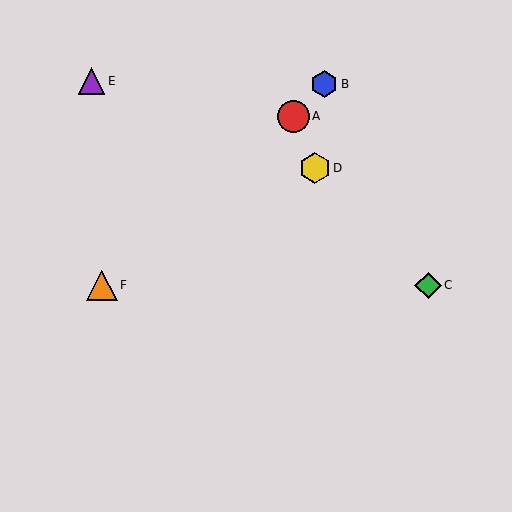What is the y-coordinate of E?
Object E is at y≈81.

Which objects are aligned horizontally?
Objects C, F are aligned horizontally.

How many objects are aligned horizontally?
2 objects (C, F) are aligned horizontally.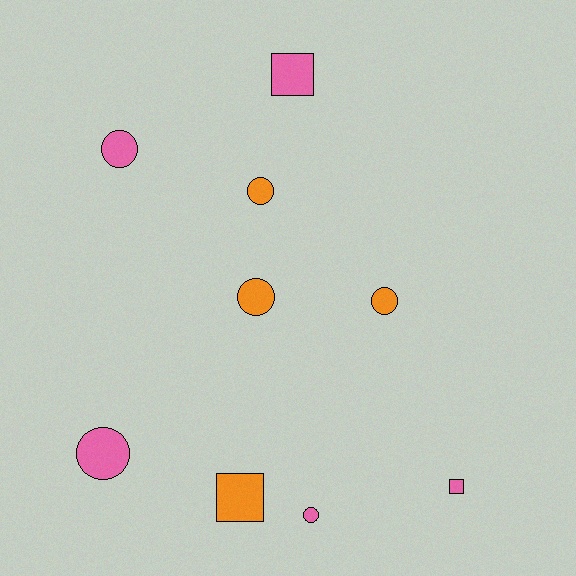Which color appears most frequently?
Pink, with 5 objects.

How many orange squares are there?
There is 1 orange square.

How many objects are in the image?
There are 9 objects.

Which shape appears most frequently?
Circle, with 6 objects.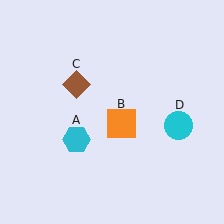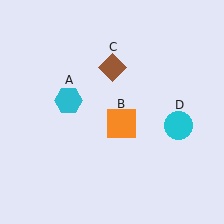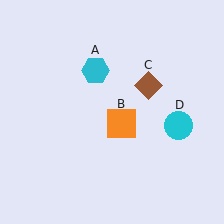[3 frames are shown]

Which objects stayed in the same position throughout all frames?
Orange square (object B) and cyan circle (object D) remained stationary.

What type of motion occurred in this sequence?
The cyan hexagon (object A), brown diamond (object C) rotated clockwise around the center of the scene.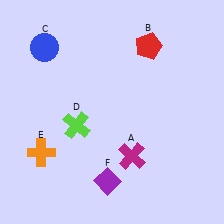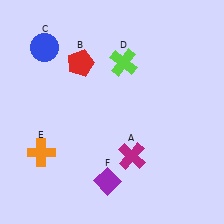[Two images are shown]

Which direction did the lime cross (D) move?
The lime cross (D) moved up.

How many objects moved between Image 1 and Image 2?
2 objects moved between the two images.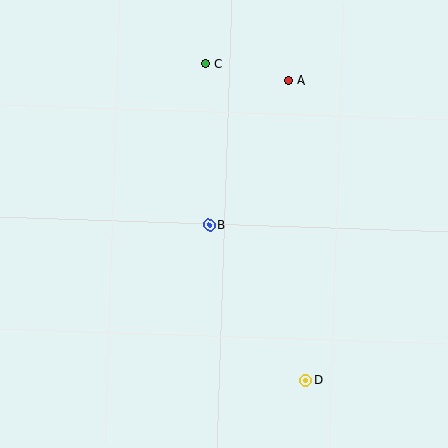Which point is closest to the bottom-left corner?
Point B is closest to the bottom-left corner.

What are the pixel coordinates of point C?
Point C is at (206, 64).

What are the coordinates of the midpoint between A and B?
The midpoint between A and B is at (249, 152).